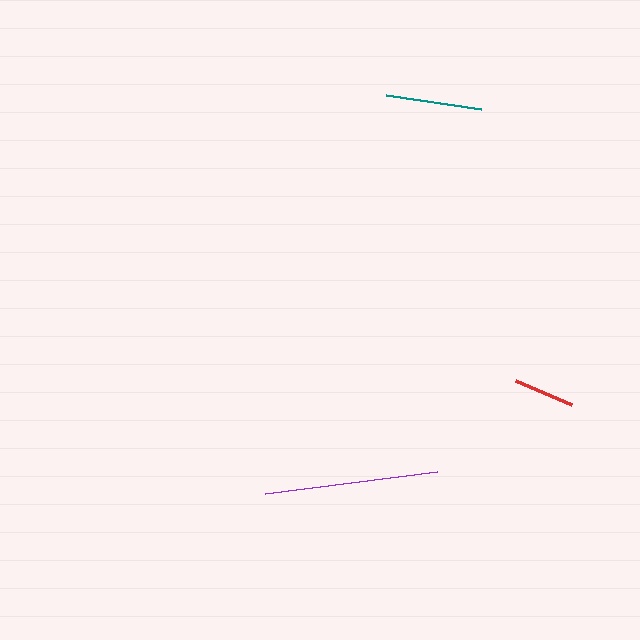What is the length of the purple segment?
The purple segment is approximately 173 pixels long.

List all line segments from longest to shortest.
From longest to shortest: purple, teal, red.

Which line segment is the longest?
The purple line is the longest at approximately 173 pixels.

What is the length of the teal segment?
The teal segment is approximately 96 pixels long.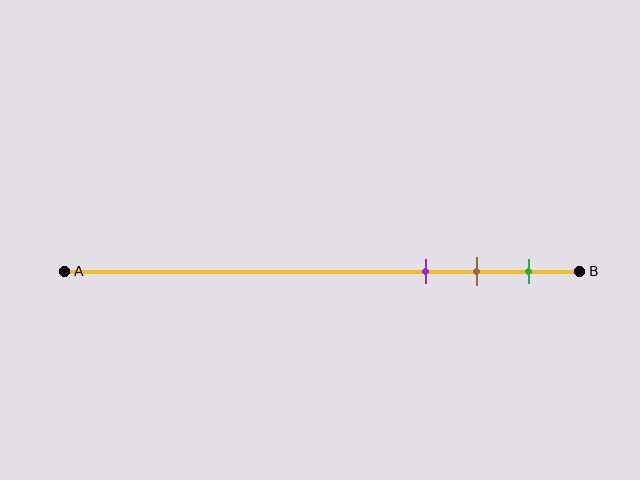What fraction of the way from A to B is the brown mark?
The brown mark is approximately 80% (0.8) of the way from A to B.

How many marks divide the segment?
There are 3 marks dividing the segment.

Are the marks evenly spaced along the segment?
Yes, the marks are approximately evenly spaced.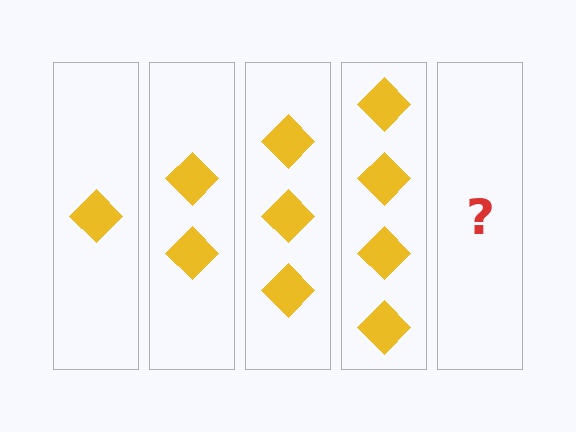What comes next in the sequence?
The next element should be 5 diamonds.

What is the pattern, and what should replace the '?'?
The pattern is that each step adds one more diamond. The '?' should be 5 diamonds.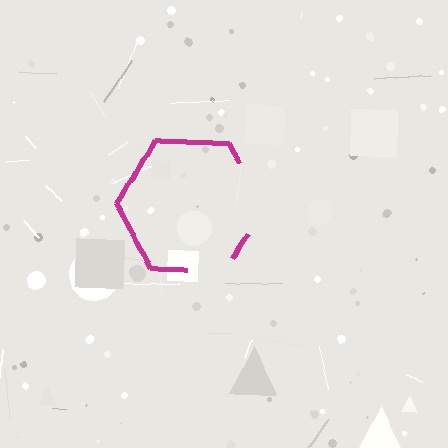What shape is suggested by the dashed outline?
The dashed outline suggests a hexagon.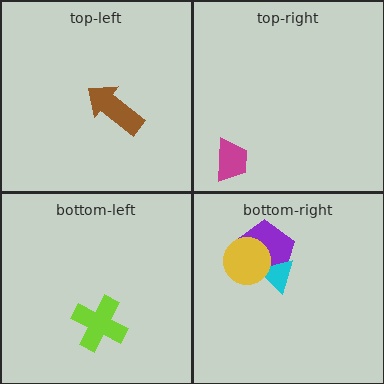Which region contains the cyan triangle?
The bottom-right region.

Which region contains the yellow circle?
The bottom-right region.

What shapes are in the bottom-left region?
The lime cross.